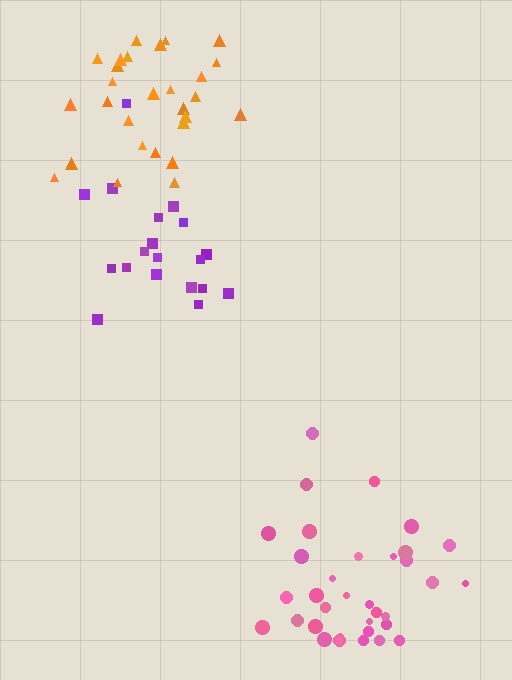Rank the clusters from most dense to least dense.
pink, purple, orange.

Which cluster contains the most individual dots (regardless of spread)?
Pink (35).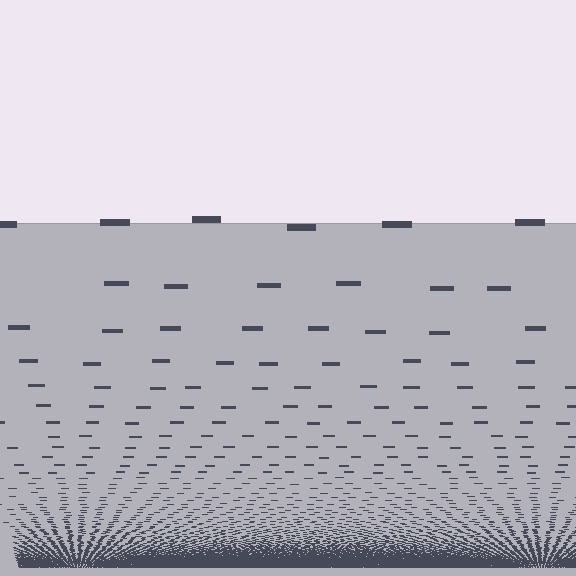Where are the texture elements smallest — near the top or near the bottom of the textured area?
Near the bottom.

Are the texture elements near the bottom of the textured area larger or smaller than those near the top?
Smaller. The gradient is inverted — elements near the bottom are smaller and denser.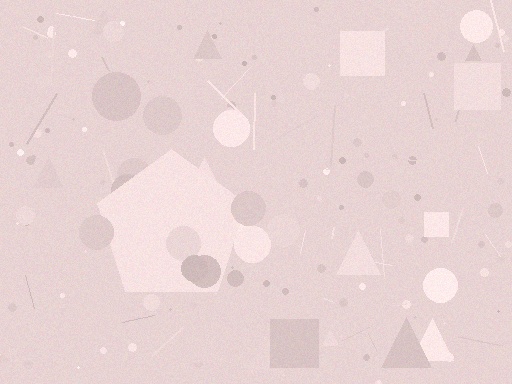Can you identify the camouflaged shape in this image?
The camouflaged shape is a pentagon.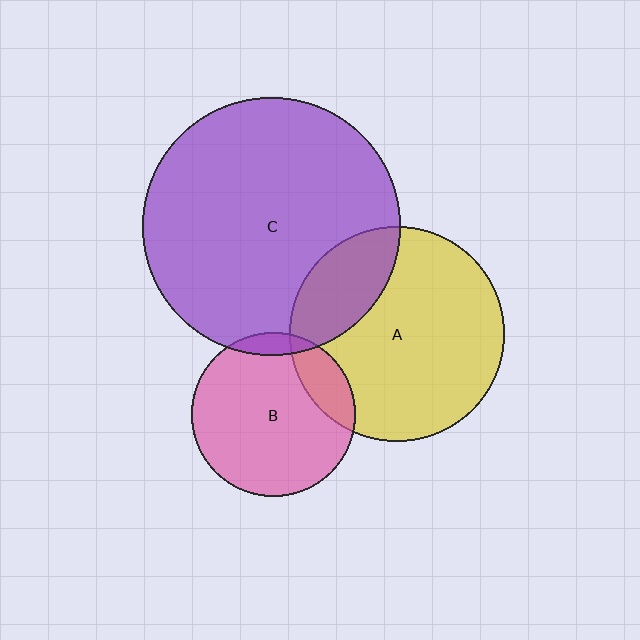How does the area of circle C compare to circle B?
Approximately 2.5 times.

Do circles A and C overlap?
Yes.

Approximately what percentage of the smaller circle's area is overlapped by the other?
Approximately 25%.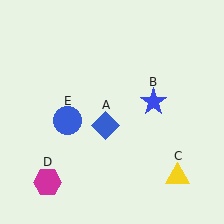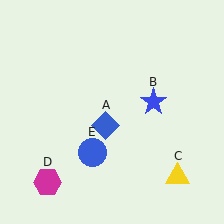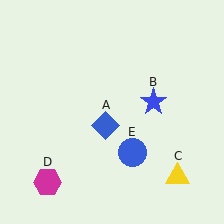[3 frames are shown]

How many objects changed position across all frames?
1 object changed position: blue circle (object E).